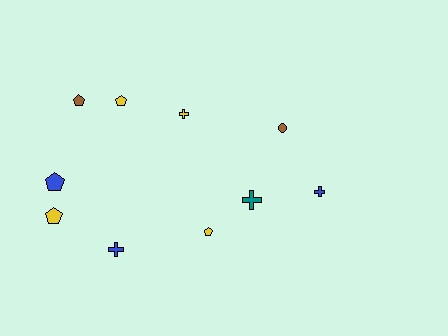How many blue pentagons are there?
There is 1 blue pentagon.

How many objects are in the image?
There are 10 objects.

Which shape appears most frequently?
Pentagon, with 5 objects.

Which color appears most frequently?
Yellow, with 4 objects.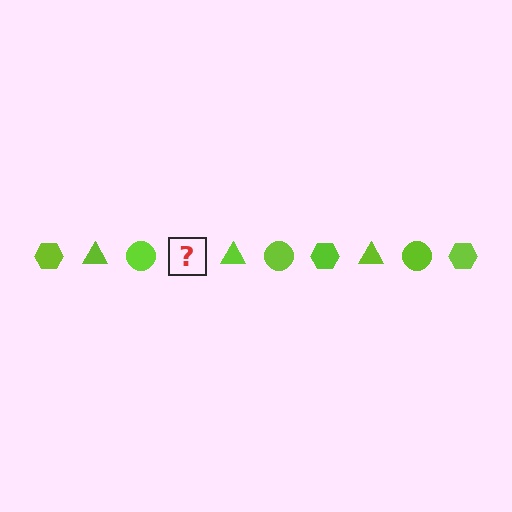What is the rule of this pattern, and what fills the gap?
The rule is that the pattern cycles through hexagon, triangle, circle shapes in lime. The gap should be filled with a lime hexagon.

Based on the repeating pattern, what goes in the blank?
The blank should be a lime hexagon.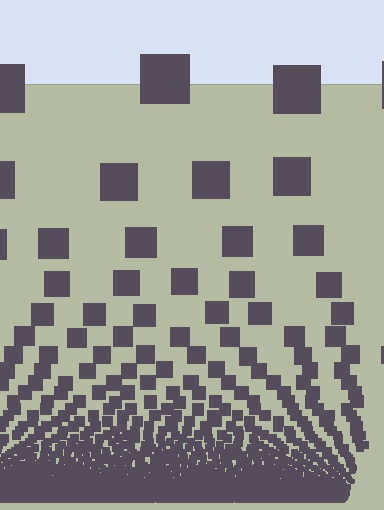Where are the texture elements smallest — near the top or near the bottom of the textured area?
Near the bottom.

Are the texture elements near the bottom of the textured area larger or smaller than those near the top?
Smaller. The gradient is inverted — elements near the bottom are smaller and denser.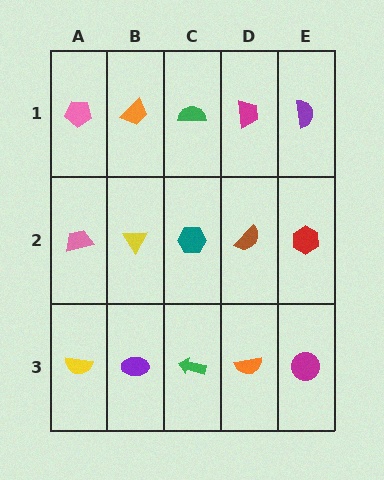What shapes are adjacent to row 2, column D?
A magenta trapezoid (row 1, column D), an orange semicircle (row 3, column D), a teal hexagon (row 2, column C), a red hexagon (row 2, column E).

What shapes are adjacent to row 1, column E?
A red hexagon (row 2, column E), a magenta trapezoid (row 1, column D).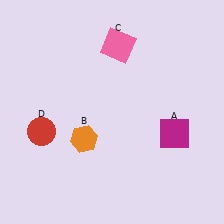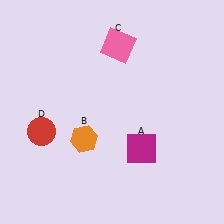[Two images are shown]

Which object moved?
The magenta square (A) moved left.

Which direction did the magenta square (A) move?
The magenta square (A) moved left.